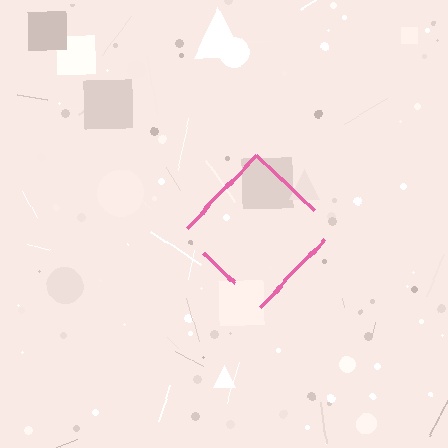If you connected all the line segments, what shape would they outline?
They would outline a diamond.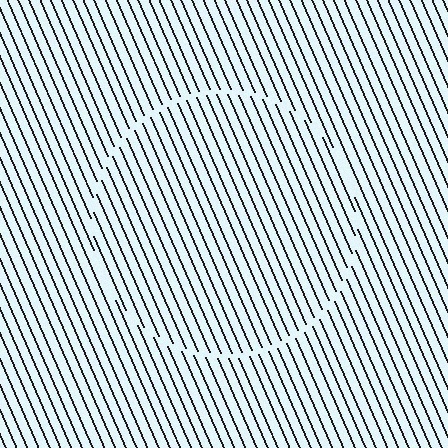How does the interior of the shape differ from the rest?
The interior of the shape contains the same grating, shifted by half a period — the contour is defined by the phase discontinuity where line-ends from the inner and outer gratings abut.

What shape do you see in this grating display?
An illusory circle. The interior of the shape contains the same grating, shifted by half a period — the contour is defined by the phase discontinuity where line-ends from the inner and outer gratings abut.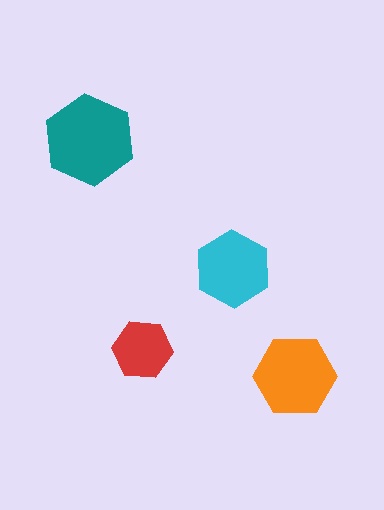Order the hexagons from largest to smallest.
the teal one, the orange one, the cyan one, the red one.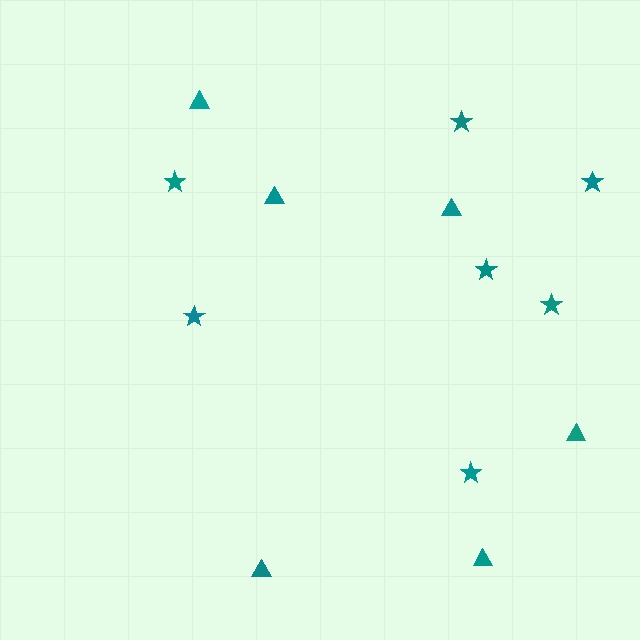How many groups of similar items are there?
There are 2 groups: one group of triangles (6) and one group of stars (7).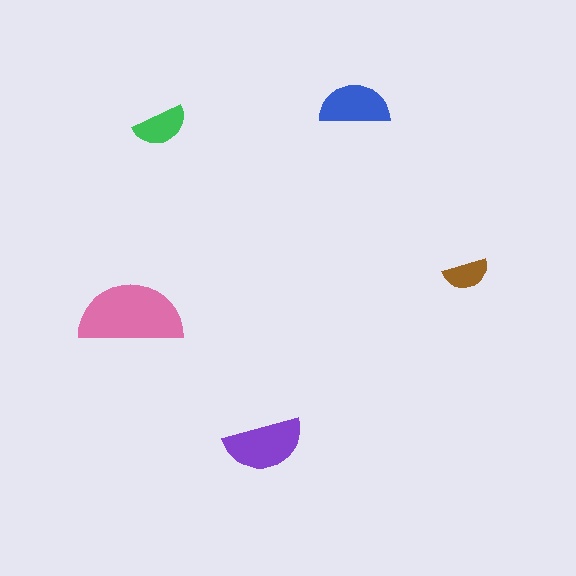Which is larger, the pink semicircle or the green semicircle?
The pink one.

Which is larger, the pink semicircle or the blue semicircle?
The pink one.